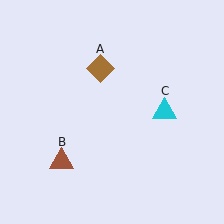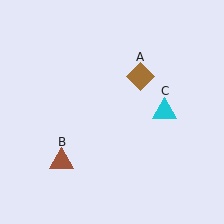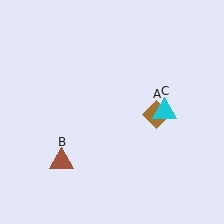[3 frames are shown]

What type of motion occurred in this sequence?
The brown diamond (object A) rotated clockwise around the center of the scene.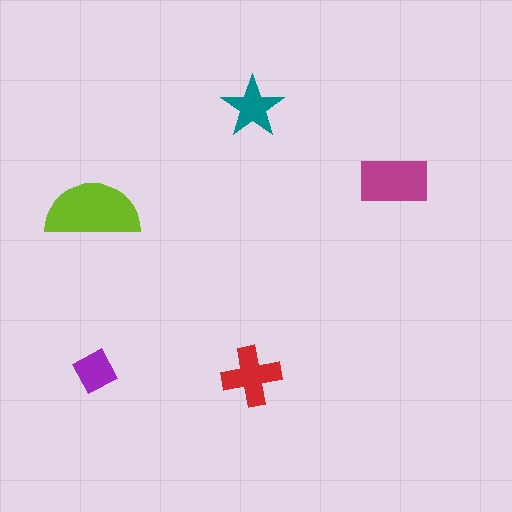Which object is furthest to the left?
The lime semicircle is leftmost.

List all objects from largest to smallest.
The lime semicircle, the magenta rectangle, the red cross, the teal star, the purple square.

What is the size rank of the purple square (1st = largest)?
5th.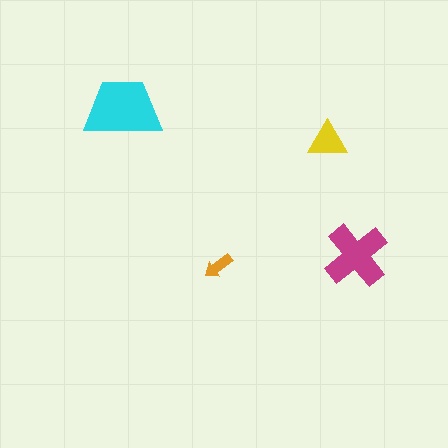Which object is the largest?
The cyan trapezoid.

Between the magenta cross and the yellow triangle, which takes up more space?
The magenta cross.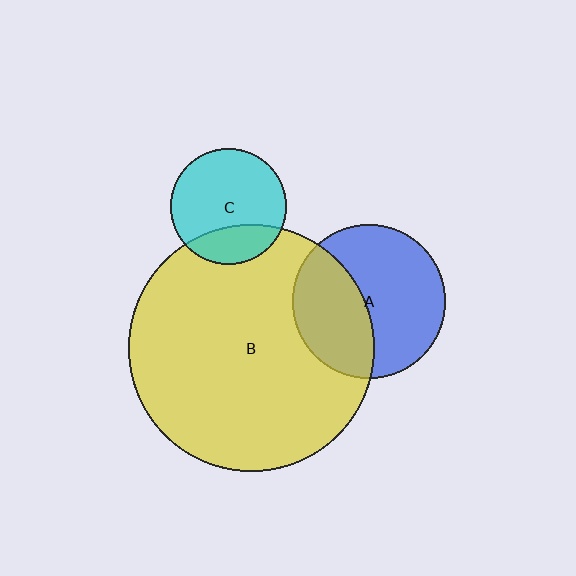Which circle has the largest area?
Circle B (yellow).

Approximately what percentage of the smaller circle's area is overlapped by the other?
Approximately 40%.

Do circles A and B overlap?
Yes.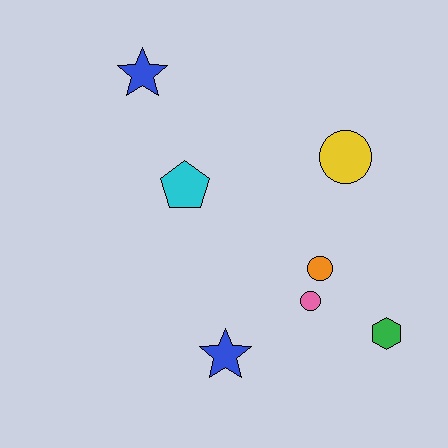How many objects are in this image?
There are 7 objects.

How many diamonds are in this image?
There are no diamonds.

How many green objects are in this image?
There is 1 green object.